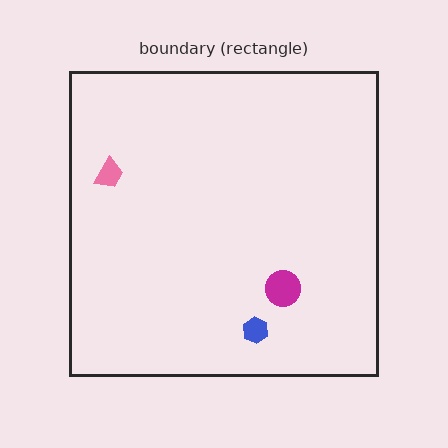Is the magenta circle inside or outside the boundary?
Inside.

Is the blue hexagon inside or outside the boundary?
Inside.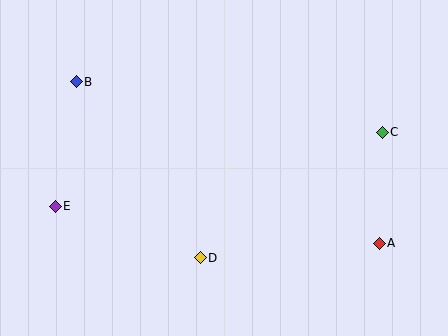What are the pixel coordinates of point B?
Point B is at (76, 82).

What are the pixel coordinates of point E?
Point E is at (55, 206).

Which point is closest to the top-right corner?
Point C is closest to the top-right corner.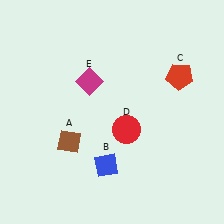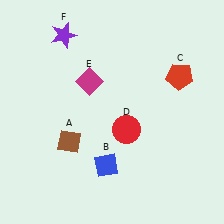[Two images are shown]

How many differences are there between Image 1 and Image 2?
There is 1 difference between the two images.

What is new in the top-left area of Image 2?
A purple star (F) was added in the top-left area of Image 2.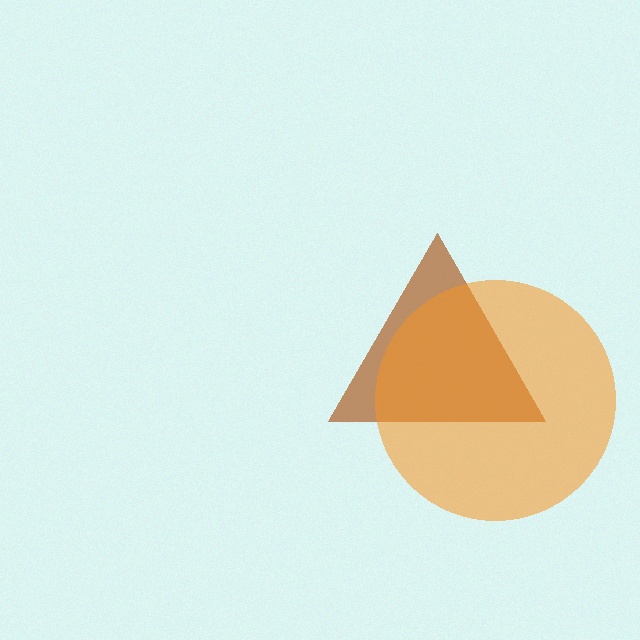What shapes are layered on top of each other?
The layered shapes are: a brown triangle, an orange circle.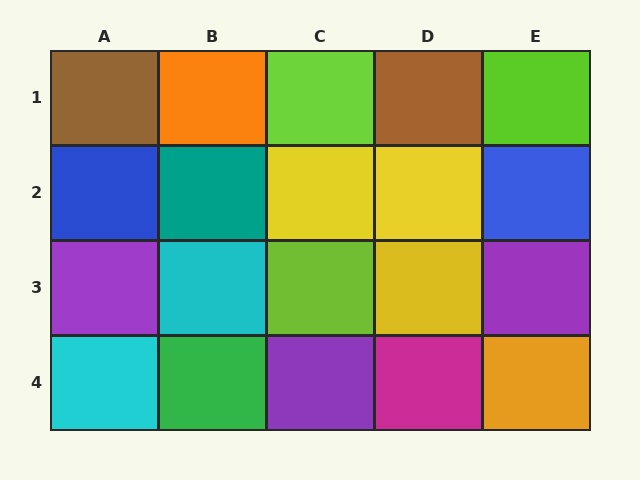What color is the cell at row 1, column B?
Orange.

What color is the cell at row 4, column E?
Orange.